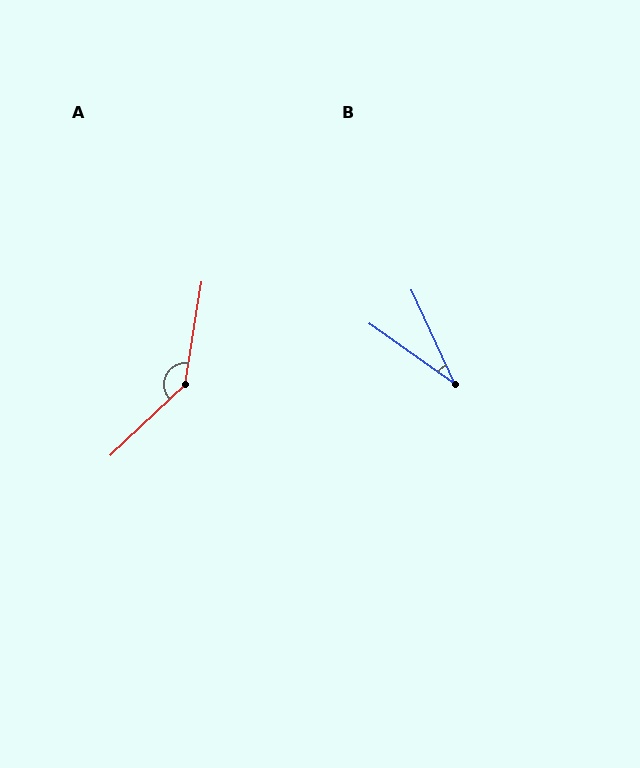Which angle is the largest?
A, at approximately 143 degrees.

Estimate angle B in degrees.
Approximately 30 degrees.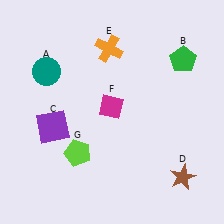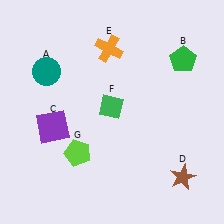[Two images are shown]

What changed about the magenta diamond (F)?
In Image 1, F is magenta. In Image 2, it changed to green.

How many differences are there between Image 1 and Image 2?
There is 1 difference between the two images.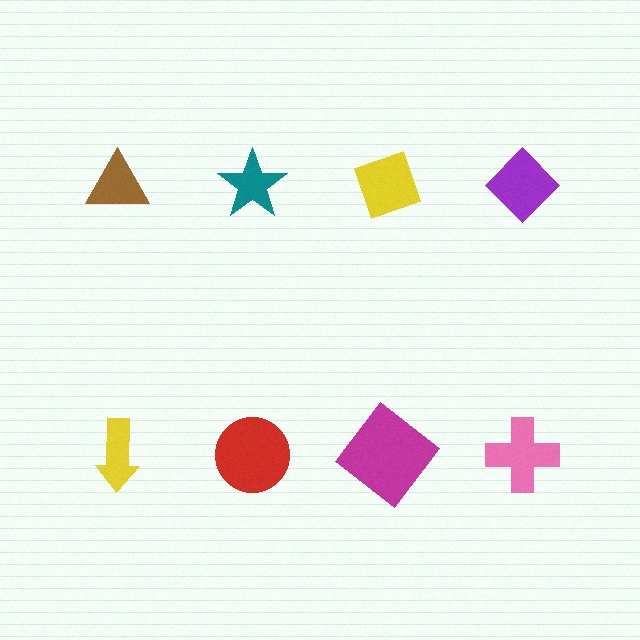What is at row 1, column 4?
A purple diamond.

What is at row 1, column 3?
A yellow diamond.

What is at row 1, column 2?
A teal star.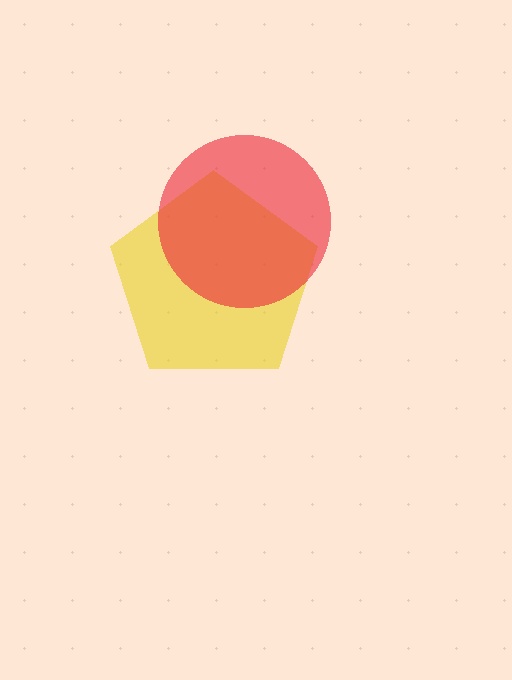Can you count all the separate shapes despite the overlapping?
Yes, there are 2 separate shapes.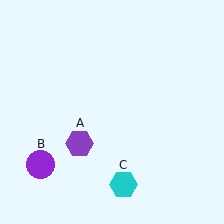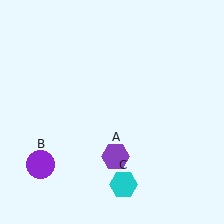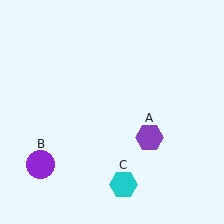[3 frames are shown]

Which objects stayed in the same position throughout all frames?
Purple circle (object B) and cyan hexagon (object C) remained stationary.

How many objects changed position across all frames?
1 object changed position: purple hexagon (object A).